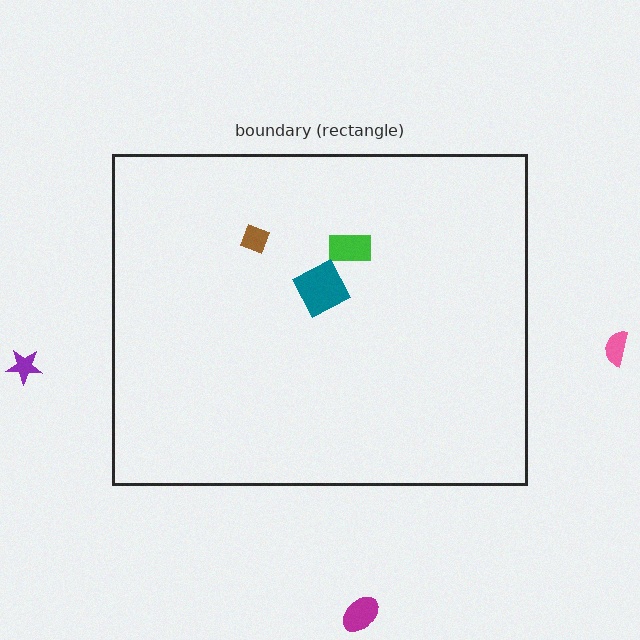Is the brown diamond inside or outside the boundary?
Inside.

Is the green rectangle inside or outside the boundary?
Inside.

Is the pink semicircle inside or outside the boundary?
Outside.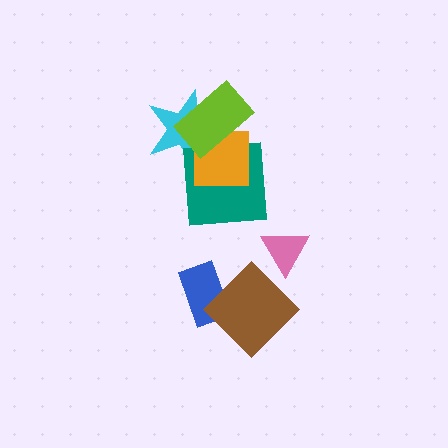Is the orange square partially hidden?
Yes, it is partially covered by another shape.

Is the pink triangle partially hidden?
Yes, it is partially covered by another shape.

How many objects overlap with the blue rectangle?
1 object overlaps with the blue rectangle.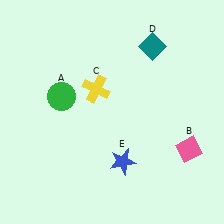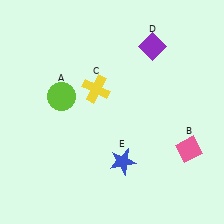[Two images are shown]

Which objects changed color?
A changed from green to lime. D changed from teal to purple.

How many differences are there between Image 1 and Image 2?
There are 2 differences between the two images.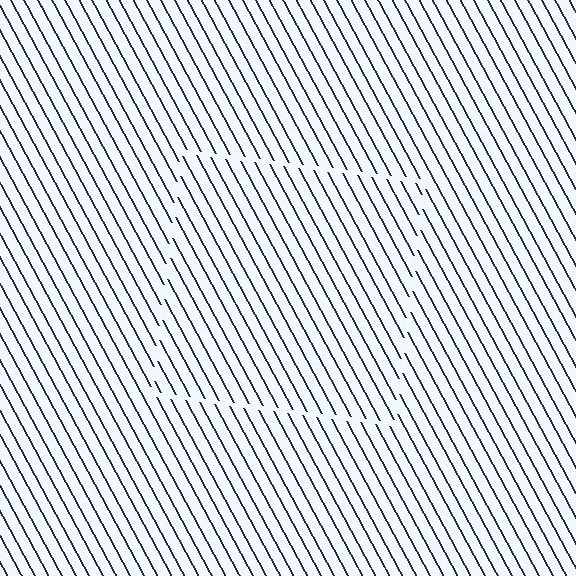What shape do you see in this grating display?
An illusory square. The interior of the shape contains the same grating, shifted by half a period — the contour is defined by the phase discontinuity where line-ends from the inner and outer gratings abut.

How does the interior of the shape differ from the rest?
The interior of the shape contains the same grating, shifted by half a period — the contour is defined by the phase discontinuity where line-ends from the inner and outer gratings abut.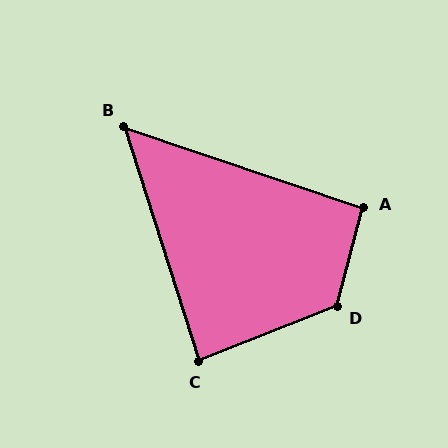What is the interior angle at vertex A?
Approximately 94 degrees (approximately right).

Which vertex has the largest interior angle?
D, at approximately 126 degrees.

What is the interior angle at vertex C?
Approximately 86 degrees (approximately right).